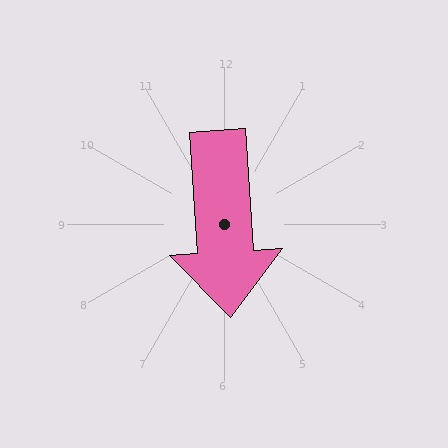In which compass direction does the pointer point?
South.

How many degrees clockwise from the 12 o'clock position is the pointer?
Approximately 176 degrees.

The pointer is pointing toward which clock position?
Roughly 6 o'clock.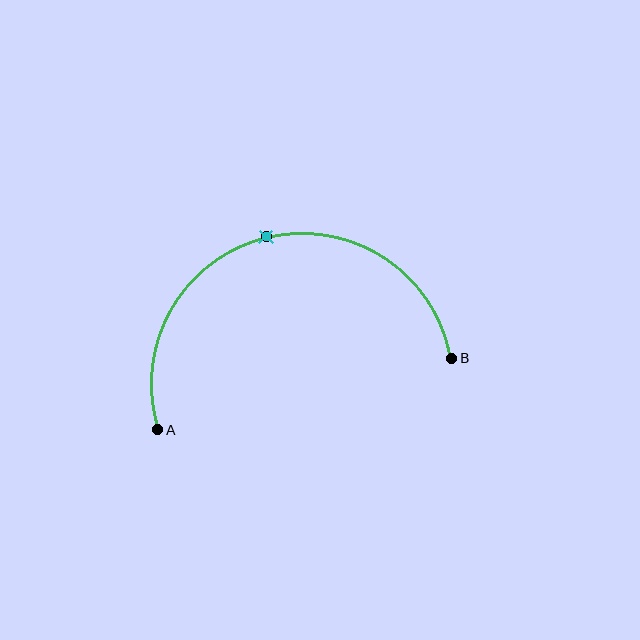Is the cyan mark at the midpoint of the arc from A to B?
Yes. The cyan mark lies on the arc at equal arc-length from both A and B — it is the arc midpoint.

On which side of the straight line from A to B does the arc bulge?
The arc bulges above the straight line connecting A and B.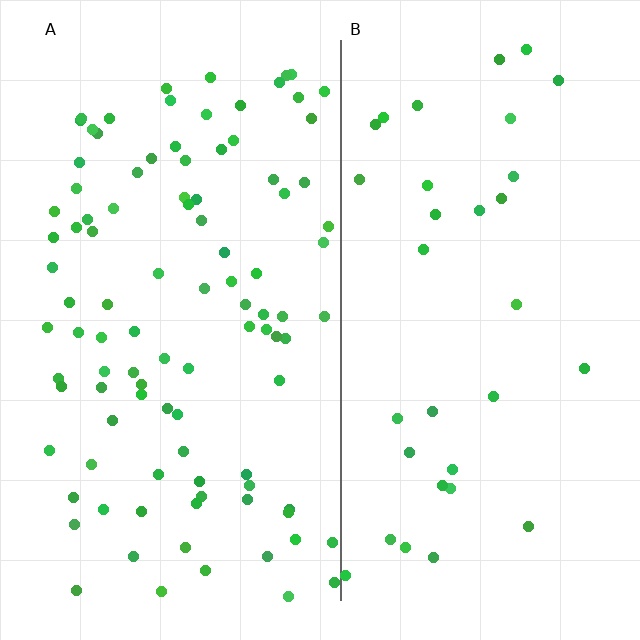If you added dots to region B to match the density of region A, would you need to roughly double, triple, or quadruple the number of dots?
Approximately triple.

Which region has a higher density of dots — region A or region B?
A (the left).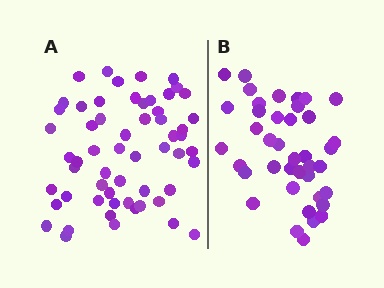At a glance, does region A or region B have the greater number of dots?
Region A (the left region) has more dots.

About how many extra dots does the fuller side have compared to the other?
Region A has approximately 20 more dots than region B.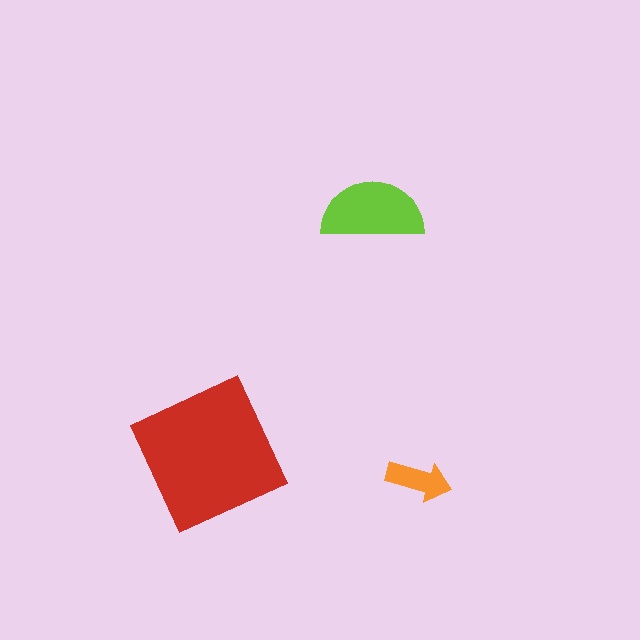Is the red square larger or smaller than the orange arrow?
Larger.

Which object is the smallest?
The orange arrow.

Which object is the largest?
The red square.